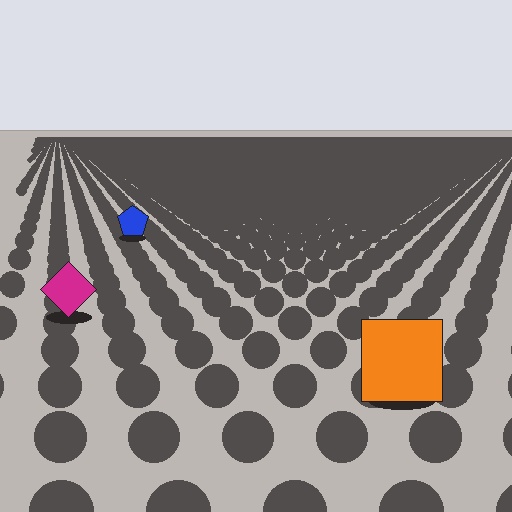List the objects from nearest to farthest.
From nearest to farthest: the orange square, the magenta diamond, the blue pentagon.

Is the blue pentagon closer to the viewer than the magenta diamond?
No. The magenta diamond is closer — you can tell from the texture gradient: the ground texture is coarser near it.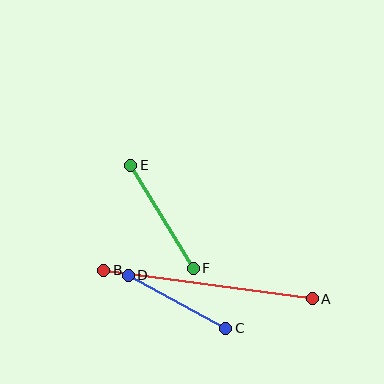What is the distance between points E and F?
The distance is approximately 120 pixels.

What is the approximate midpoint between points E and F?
The midpoint is at approximately (162, 217) pixels.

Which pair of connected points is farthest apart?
Points A and B are farthest apart.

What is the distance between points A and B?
The distance is approximately 210 pixels.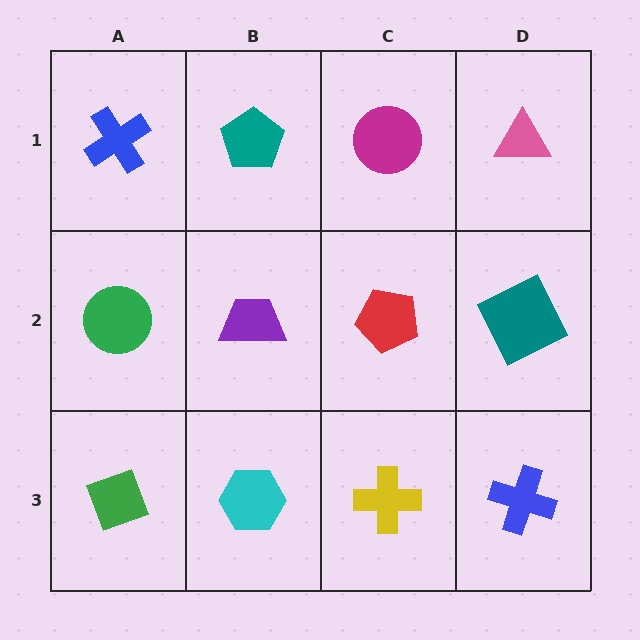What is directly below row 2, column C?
A yellow cross.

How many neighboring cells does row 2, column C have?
4.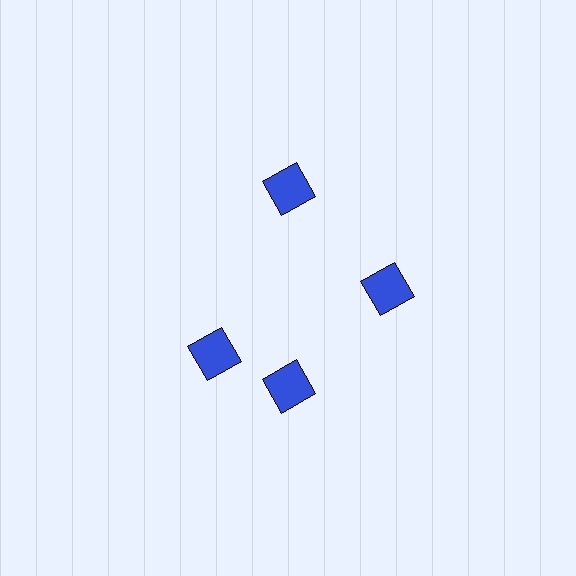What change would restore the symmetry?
The symmetry would be restored by rotating it back into even spacing with its neighbors so that all 4 squares sit at equal angles and equal distance from the center.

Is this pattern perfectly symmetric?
No. The 4 blue squares are arranged in a ring, but one element near the 9 o'clock position is rotated out of alignment along the ring, breaking the 4-fold rotational symmetry.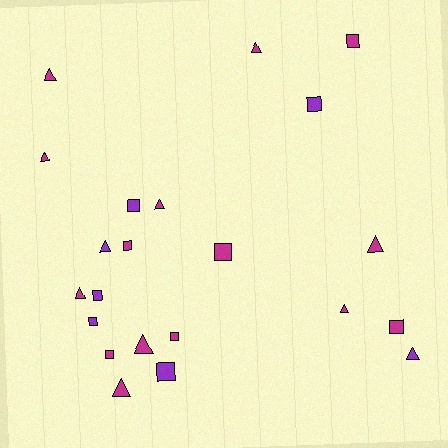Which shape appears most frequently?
Triangle, with 11 objects.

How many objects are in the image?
There are 22 objects.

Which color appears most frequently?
Magenta, with 15 objects.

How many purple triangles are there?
There are 2 purple triangles.